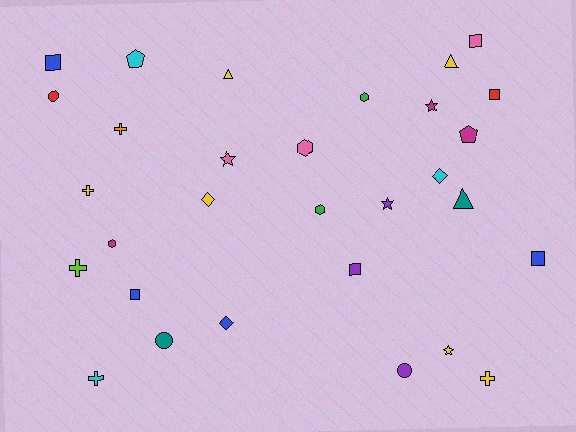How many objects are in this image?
There are 30 objects.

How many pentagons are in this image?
There are 2 pentagons.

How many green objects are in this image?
There are 2 green objects.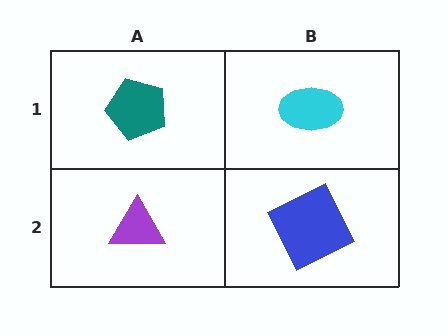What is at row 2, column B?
A blue square.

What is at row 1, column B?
A cyan ellipse.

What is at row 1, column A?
A teal pentagon.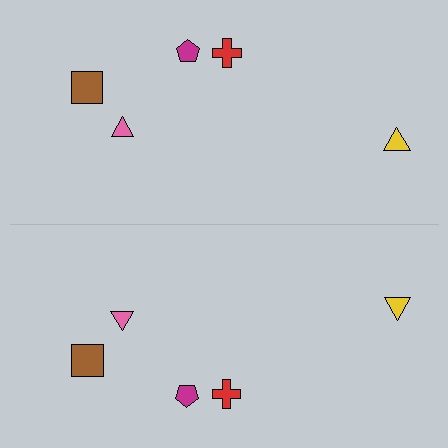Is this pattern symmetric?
Yes, this pattern has bilateral (reflection) symmetry.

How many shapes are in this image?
There are 10 shapes in this image.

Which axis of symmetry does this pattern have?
The pattern has a horizontal axis of symmetry running through the center of the image.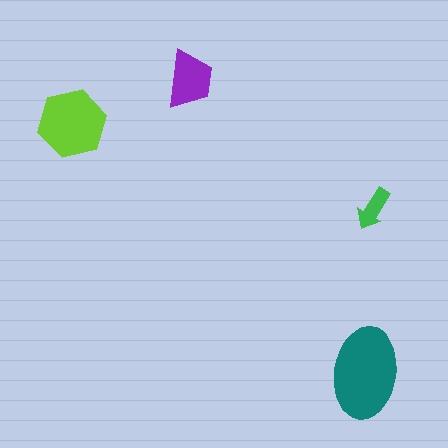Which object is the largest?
The teal ellipse.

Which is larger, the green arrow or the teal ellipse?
The teal ellipse.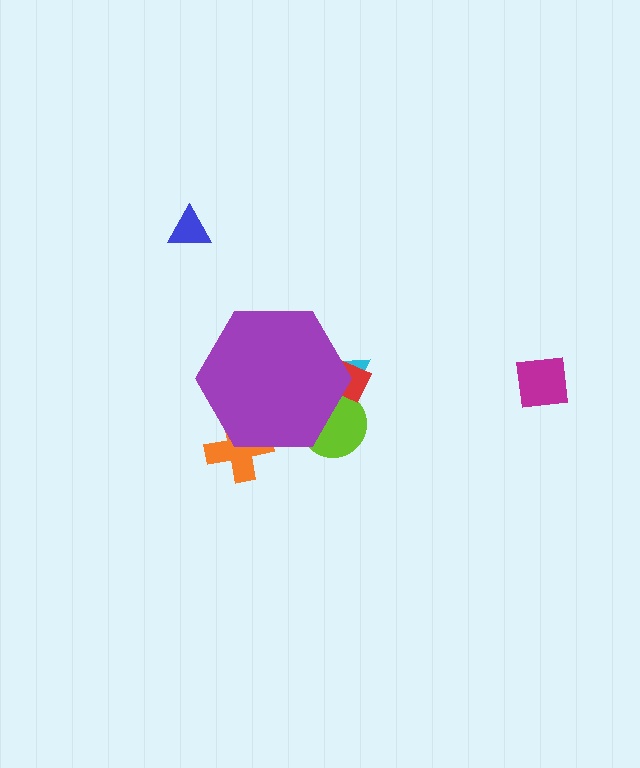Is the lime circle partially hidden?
Yes, the lime circle is partially hidden behind the purple hexagon.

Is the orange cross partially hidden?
Yes, the orange cross is partially hidden behind the purple hexagon.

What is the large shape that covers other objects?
A purple hexagon.